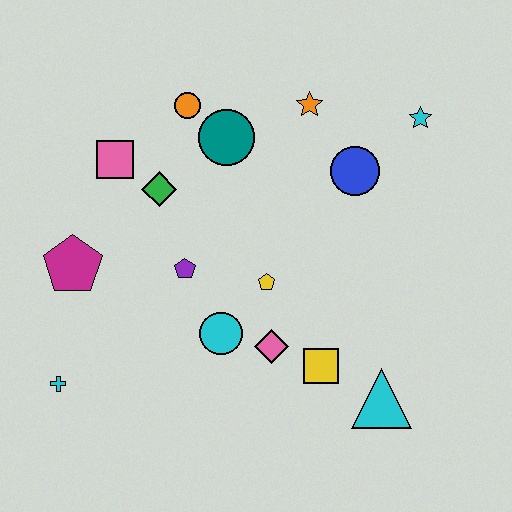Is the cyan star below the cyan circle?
No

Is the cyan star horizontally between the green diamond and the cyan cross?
No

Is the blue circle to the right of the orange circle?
Yes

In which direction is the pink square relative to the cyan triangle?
The pink square is to the left of the cyan triangle.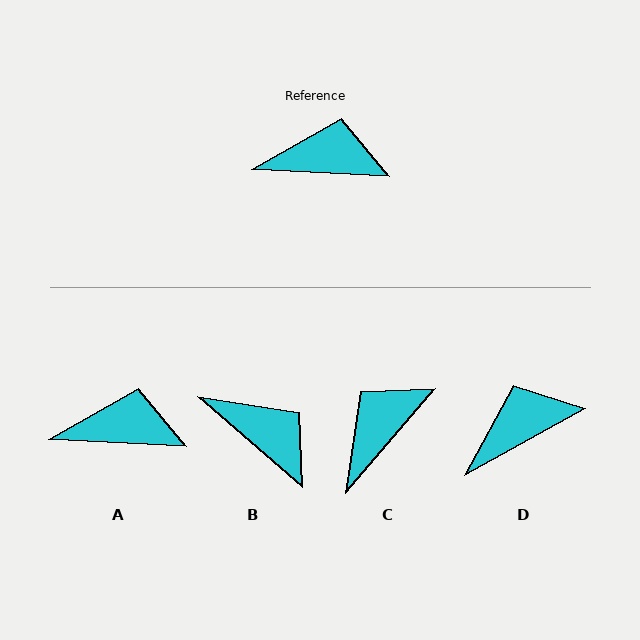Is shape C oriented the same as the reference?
No, it is off by about 53 degrees.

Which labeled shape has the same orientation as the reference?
A.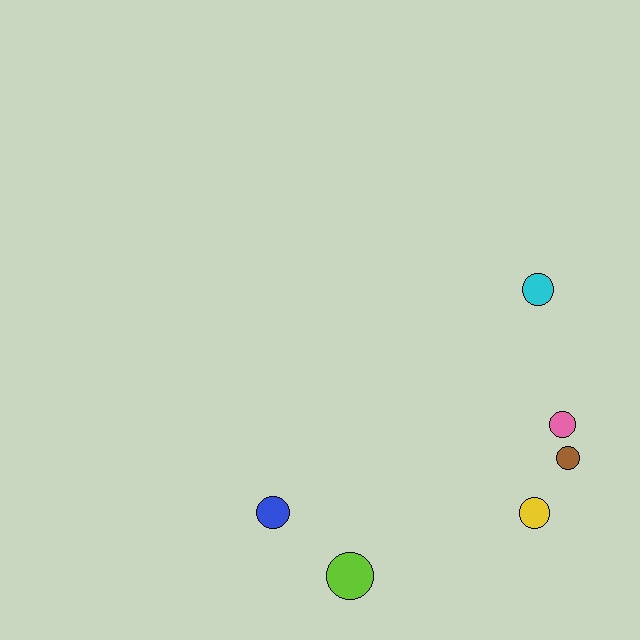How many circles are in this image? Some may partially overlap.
There are 6 circles.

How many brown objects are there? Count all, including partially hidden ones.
There is 1 brown object.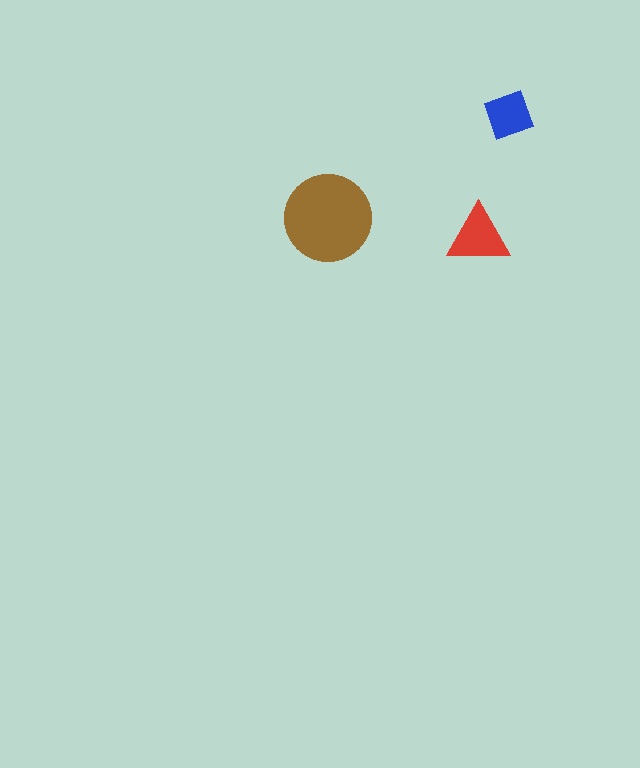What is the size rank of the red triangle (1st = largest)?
2nd.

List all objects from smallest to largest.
The blue square, the red triangle, the brown circle.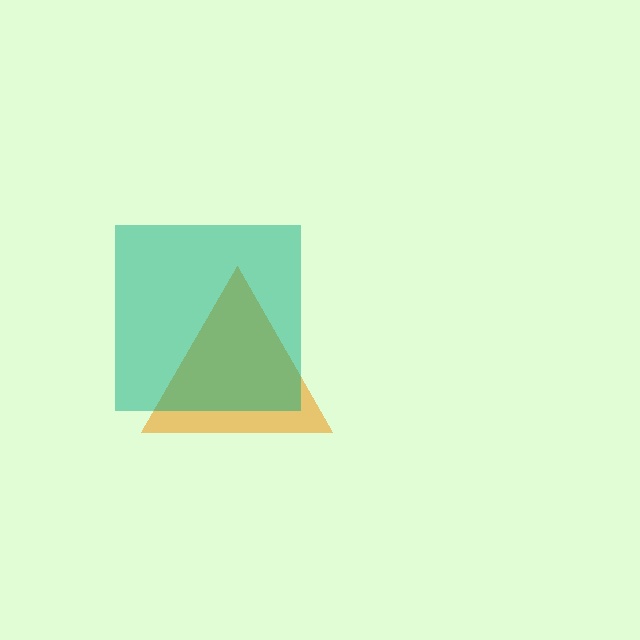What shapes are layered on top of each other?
The layered shapes are: an orange triangle, a teal square.